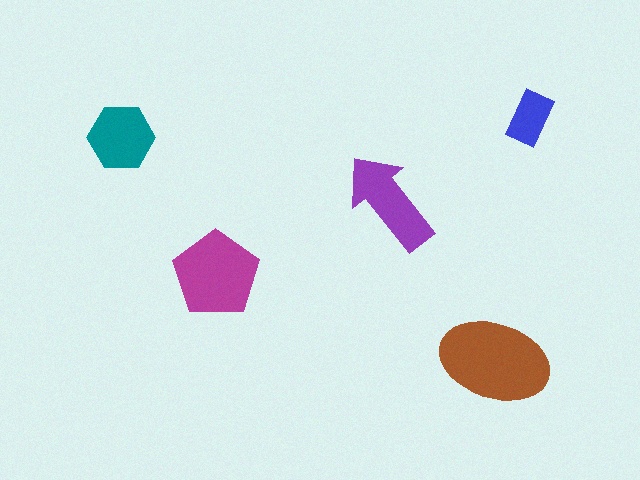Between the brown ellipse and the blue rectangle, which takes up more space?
The brown ellipse.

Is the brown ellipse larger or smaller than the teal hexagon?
Larger.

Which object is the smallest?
The blue rectangle.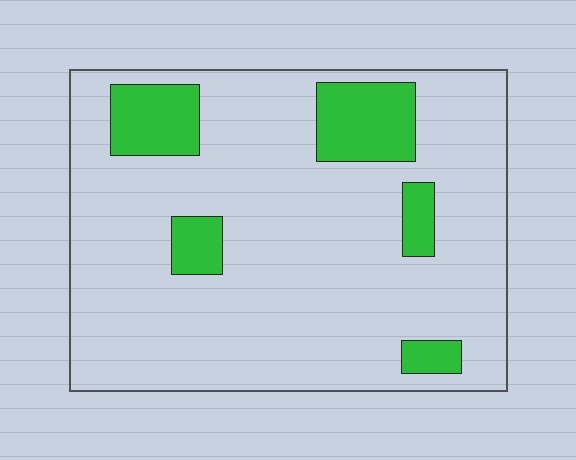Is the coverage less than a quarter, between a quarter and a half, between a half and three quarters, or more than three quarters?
Less than a quarter.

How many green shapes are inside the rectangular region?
5.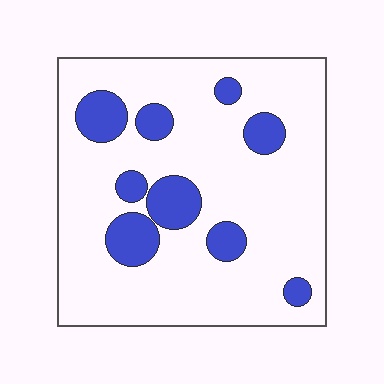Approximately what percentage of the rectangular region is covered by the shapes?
Approximately 20%.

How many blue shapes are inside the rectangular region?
9.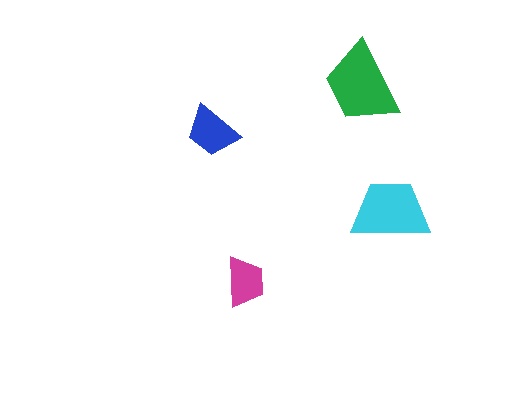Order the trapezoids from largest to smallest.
the green one, the cyan one, the blue one, the magenta one.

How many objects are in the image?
There are 4 objects in the image.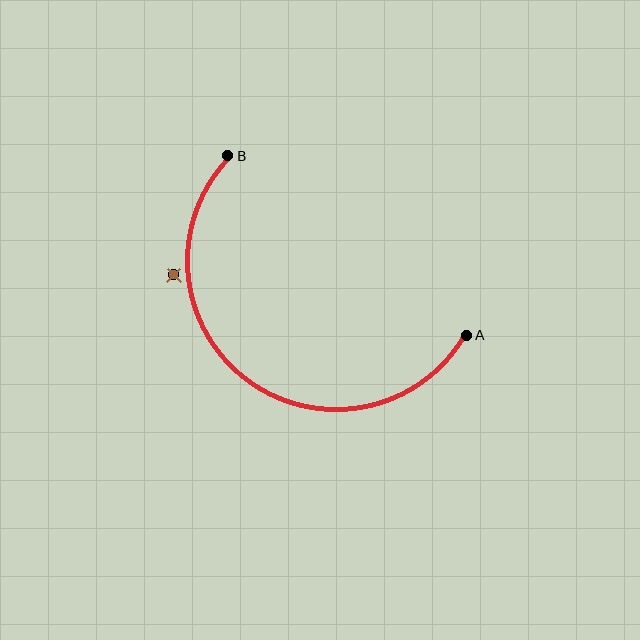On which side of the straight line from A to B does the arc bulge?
The arc bulges below and to the left of the straight line connecting A and B.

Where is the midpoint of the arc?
The arc midpoint is the point on the curve farthest from the straight line joining A and B. It sits below and to the left of that line.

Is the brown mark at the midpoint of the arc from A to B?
No — the brown mark does not lie on the arc at all. It sits slightly outside the curve.